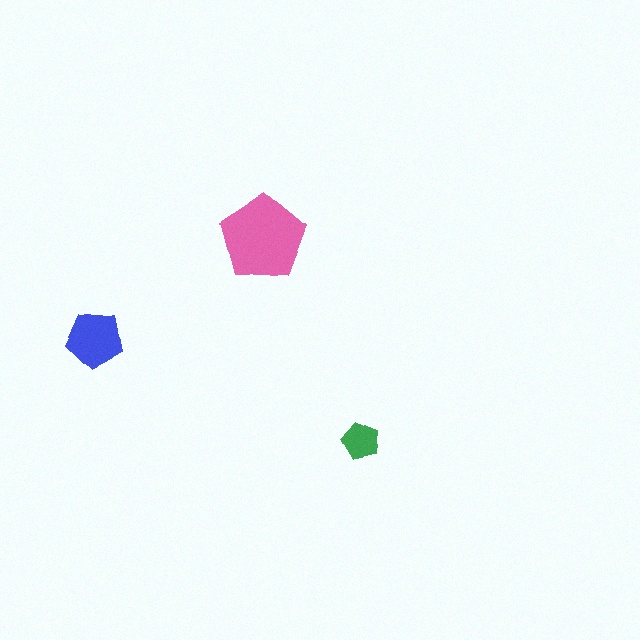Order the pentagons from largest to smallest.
the pink one, the blue one, the green one.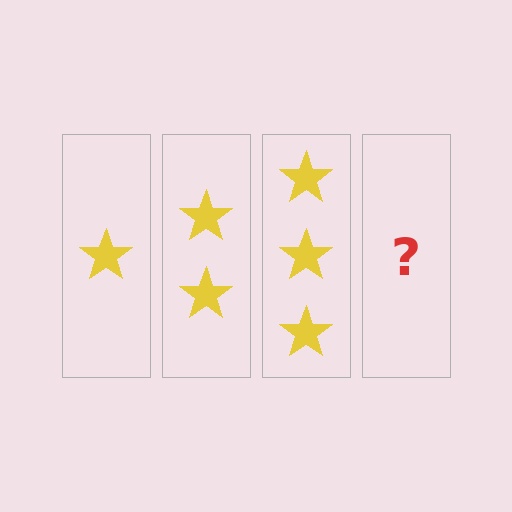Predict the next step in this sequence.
The next step is 4 stars.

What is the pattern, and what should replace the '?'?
The pattern is that each step adds one more star. The '?' should be 4 stars.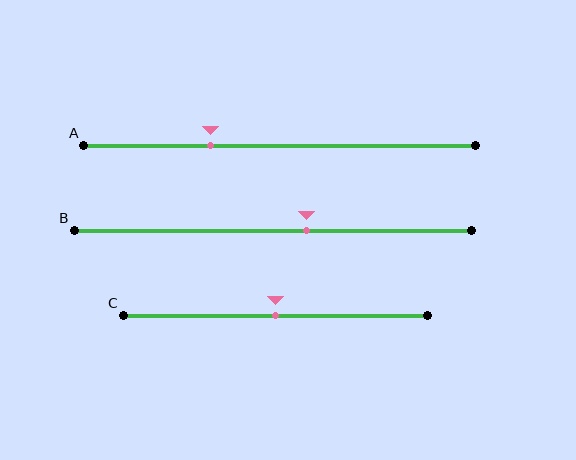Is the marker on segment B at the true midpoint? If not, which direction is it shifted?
No, the marker on segment B is shifted to the right by about 8% of the segment length.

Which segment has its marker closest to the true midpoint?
Segment C has its marker closest to the true midpoint.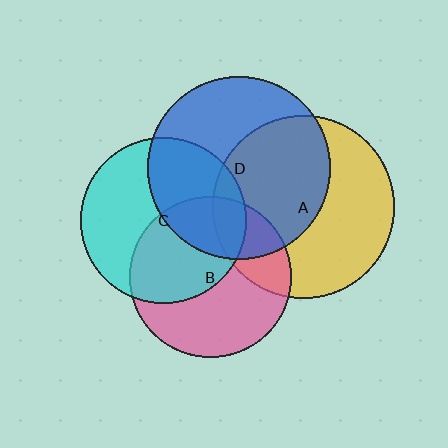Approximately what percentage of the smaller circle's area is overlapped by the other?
Approximately 25%.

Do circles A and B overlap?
Yes.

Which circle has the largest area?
Circle A (yellow).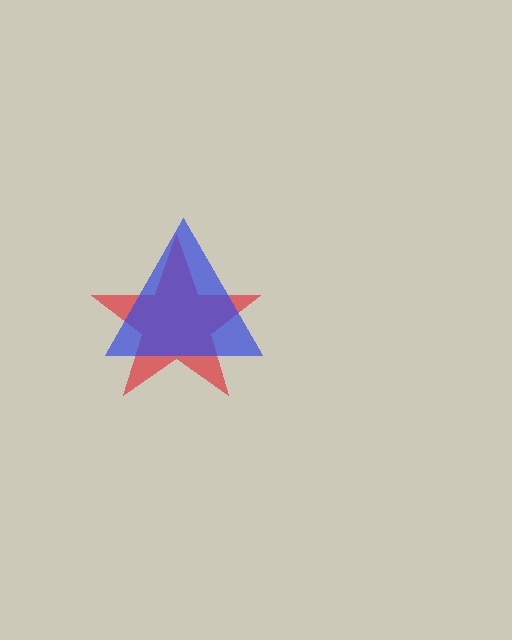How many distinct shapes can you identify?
There are 2 distinct shapes: a red star, a blue triangle.